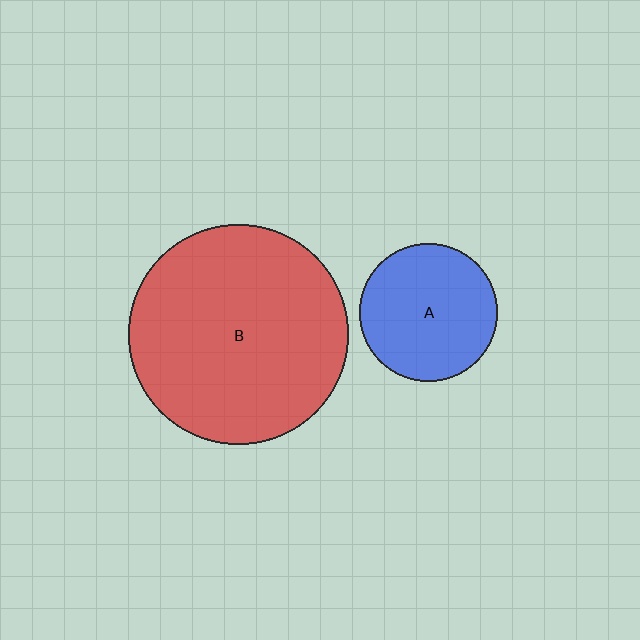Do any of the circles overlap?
No, none of the circles overlap.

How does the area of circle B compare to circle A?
Approximately 2.5 times.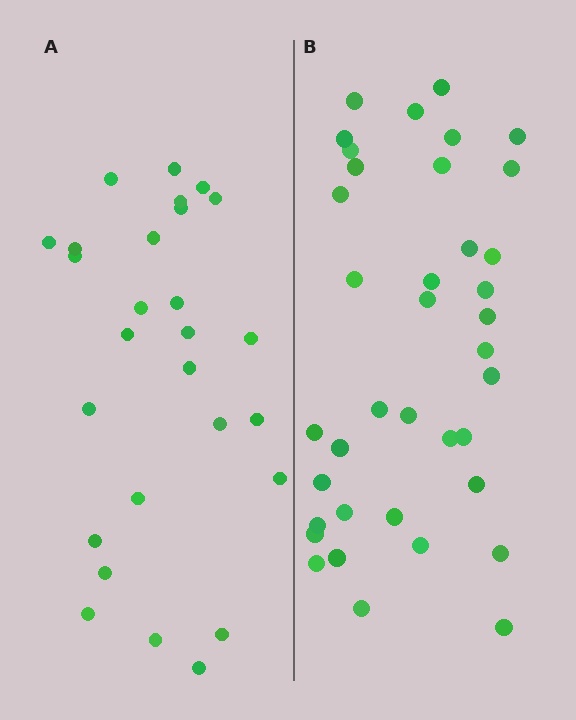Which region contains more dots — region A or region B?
Region B (the right region) has more dots.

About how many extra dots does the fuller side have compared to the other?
Region B has roughly 12 or so more dots than region A.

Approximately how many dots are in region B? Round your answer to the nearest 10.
About 40 dots. (The exact count is 38, which rounds to 40.)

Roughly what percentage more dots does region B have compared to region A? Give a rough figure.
About 40% more.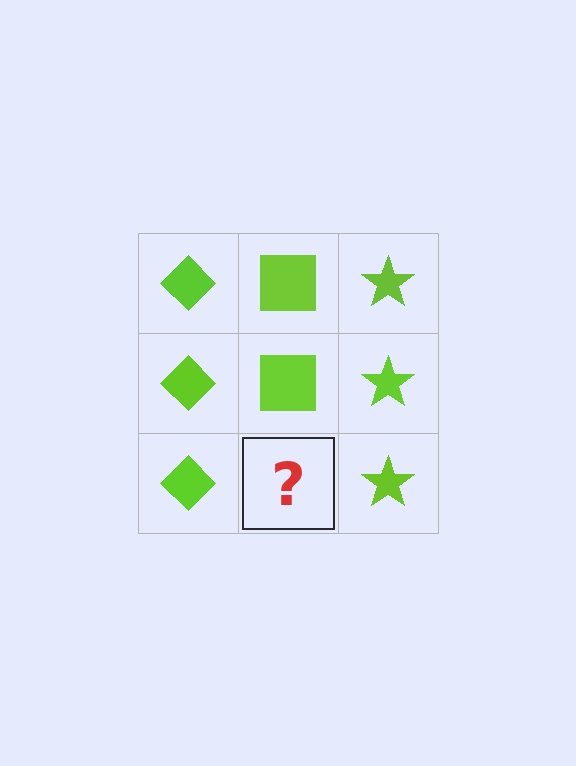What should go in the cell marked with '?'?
The missing cell should contain a lime square.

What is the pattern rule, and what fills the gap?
The rule is that each column has a consistent shape. The gap should be filled with a lime square.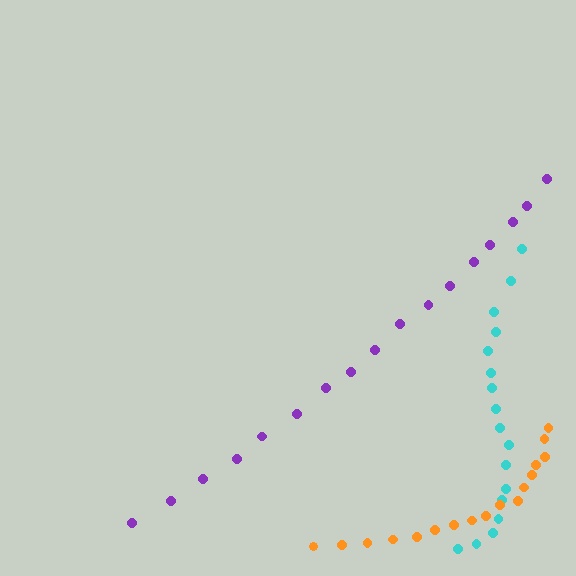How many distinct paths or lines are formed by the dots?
There are 3 distinct paths.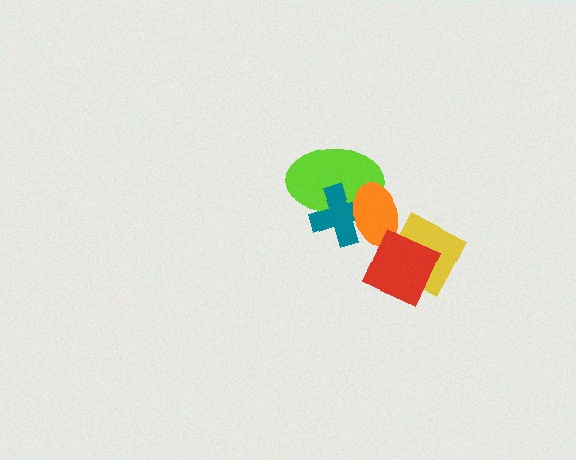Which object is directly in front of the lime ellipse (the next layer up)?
The teal cross is directly in front of the lime ellipse.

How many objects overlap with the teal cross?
2 objects overlap with the teal cross.